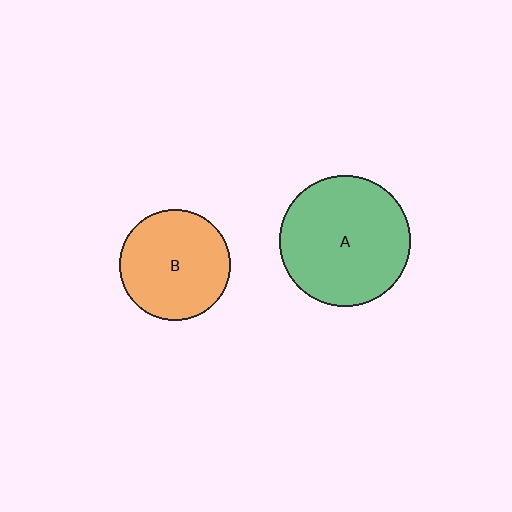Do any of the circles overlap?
No, none of the circles overlap.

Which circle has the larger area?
Circle A (green).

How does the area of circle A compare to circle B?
Approximately 1.4 times.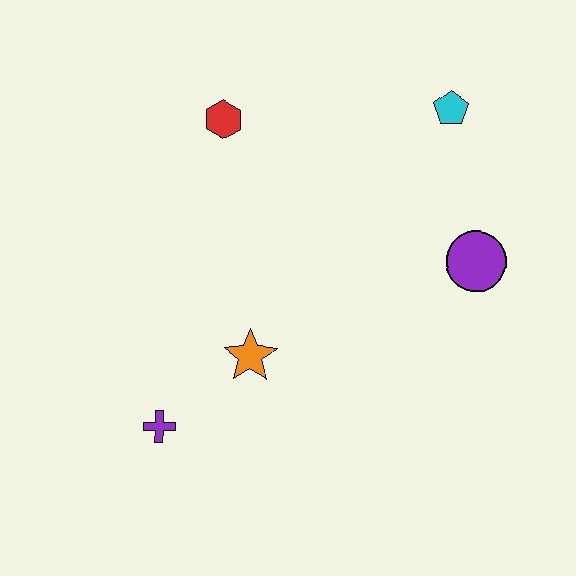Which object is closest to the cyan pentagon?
The purple circle is closest to the cyan pentagon.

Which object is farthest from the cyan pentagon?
The purple cross is farthest from the cyan pentagon.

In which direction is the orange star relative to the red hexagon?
The orange star is below the red hexagon.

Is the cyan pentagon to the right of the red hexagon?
Yes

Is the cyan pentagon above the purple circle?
Yes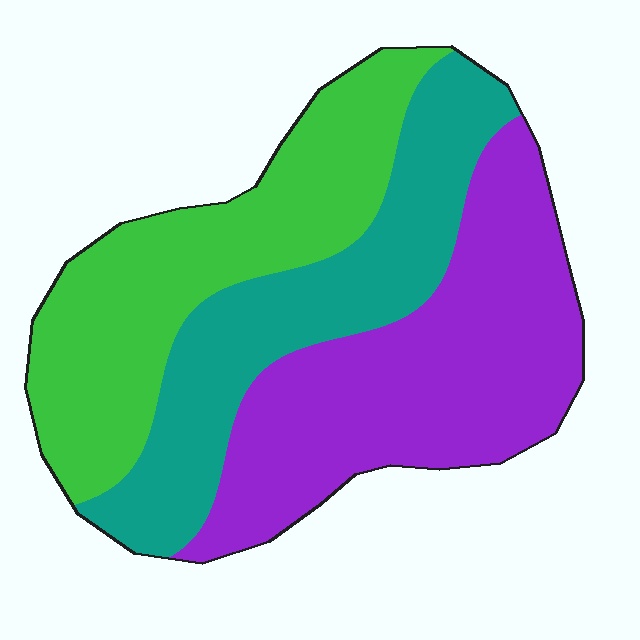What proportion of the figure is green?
Green takes up about one third (1/3) of the figure.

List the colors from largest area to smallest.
From largest to smallest: purple, green, teal.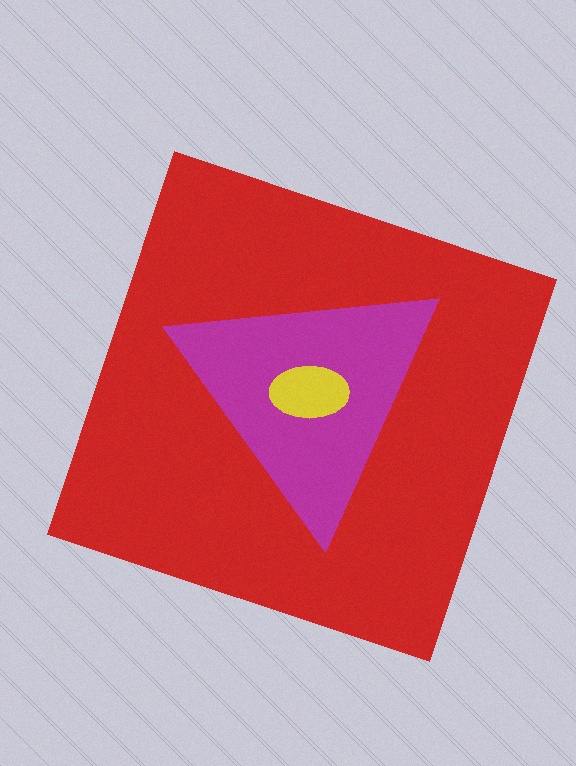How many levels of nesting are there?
3.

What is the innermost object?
The yellow ellipse.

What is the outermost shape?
The red square.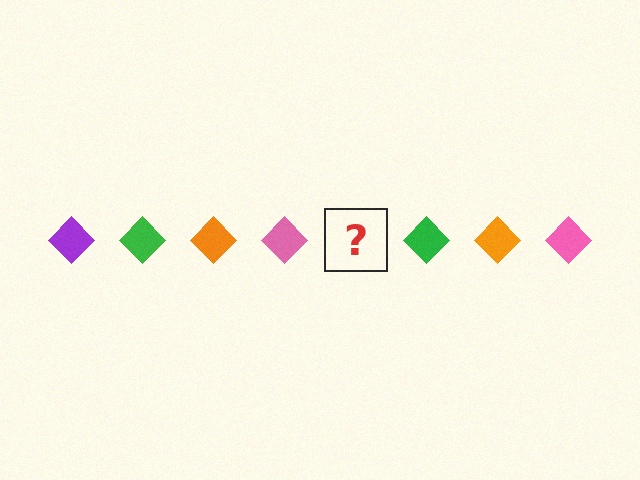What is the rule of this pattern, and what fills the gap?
The rule is that the pattern cycles through purple, green, orange, pink diamonds. The gap should be filled with a purple diamond.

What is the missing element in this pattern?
The missing element is a purple diamond.